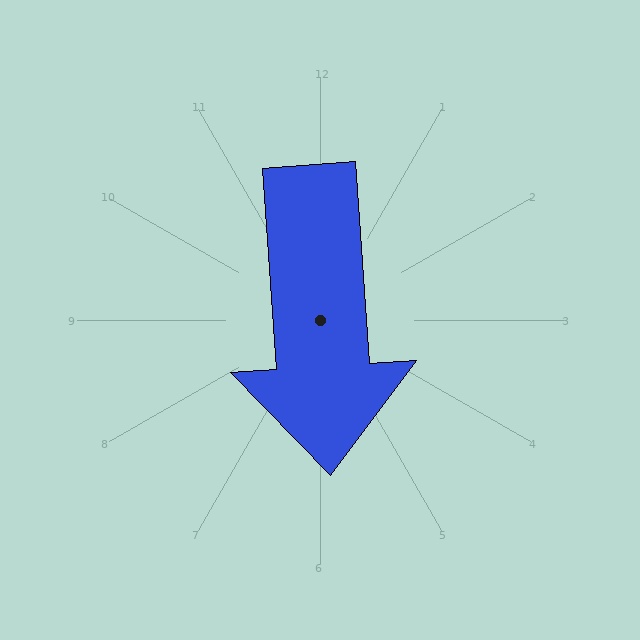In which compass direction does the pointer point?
South.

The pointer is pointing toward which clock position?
Roughly 6 o'clock.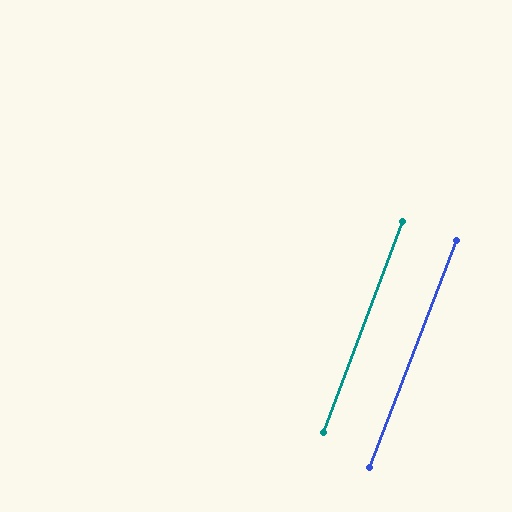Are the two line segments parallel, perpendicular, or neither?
Parallel — their directions differ by only 0.6°.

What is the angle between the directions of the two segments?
Approximately 1 degree.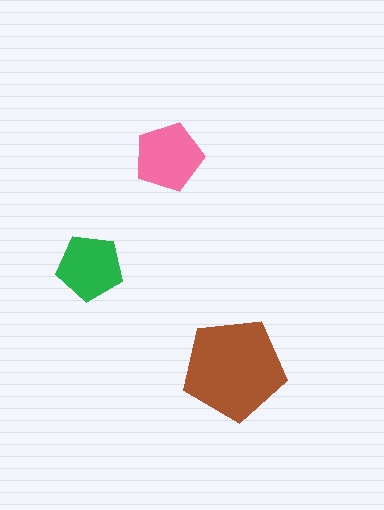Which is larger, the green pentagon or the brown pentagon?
The brown one.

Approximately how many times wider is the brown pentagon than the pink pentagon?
About 1.5 times wider.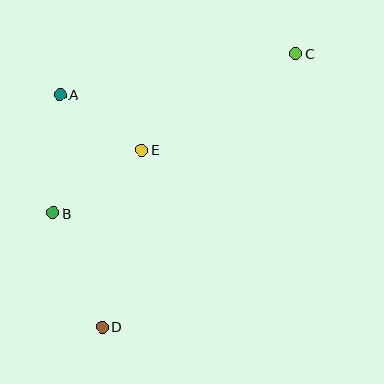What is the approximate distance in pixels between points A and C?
The distance between A and C is approximately 239 pixels.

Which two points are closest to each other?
Points A and E are closest to each other.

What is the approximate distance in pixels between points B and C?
The distance between B and C is approximately 290 pixels.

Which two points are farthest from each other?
Points C and D are farthest from each other.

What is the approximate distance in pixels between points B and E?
The distance between B and E is approximately 109 pixels.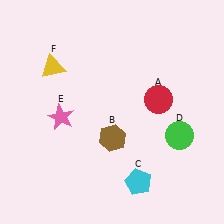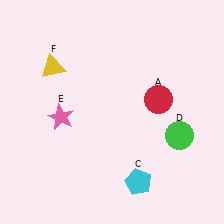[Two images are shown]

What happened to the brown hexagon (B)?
The brown hexagon (B) was removed in Image 2. It was in the bottom-right area of Image 1.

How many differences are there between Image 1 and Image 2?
There is 1 difference between the two images.